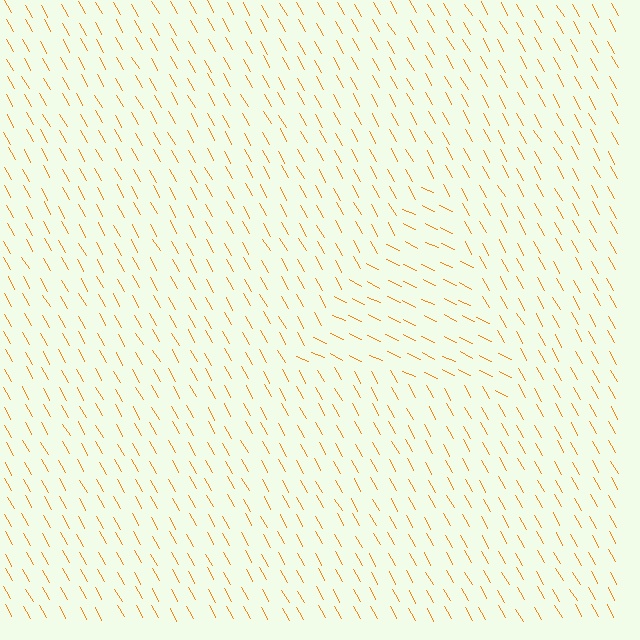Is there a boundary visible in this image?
Yes, there is a texture boundary formed by a change in line orientation.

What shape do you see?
I see a triangle.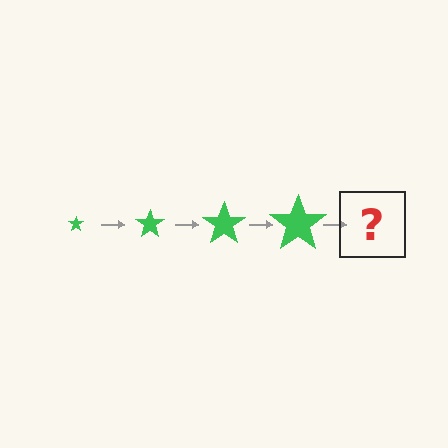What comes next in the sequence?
The next element should be a green star, larger than the previous one.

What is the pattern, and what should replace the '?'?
The pattern is that the star gets progressively larger each step. The '?' should be a green star, larger than the previous one.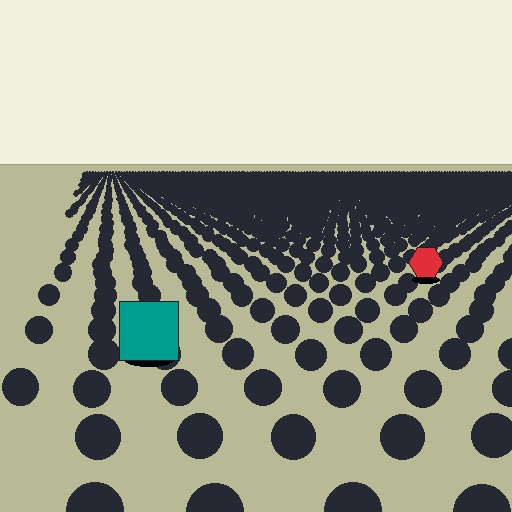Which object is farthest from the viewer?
The red hexagon is farthest from the viewer. It appears smaller and the ground texture around it is denser.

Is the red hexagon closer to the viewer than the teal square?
No. The teal square is closer — you can tell from the texture gradient: the ground texture is coarser near it.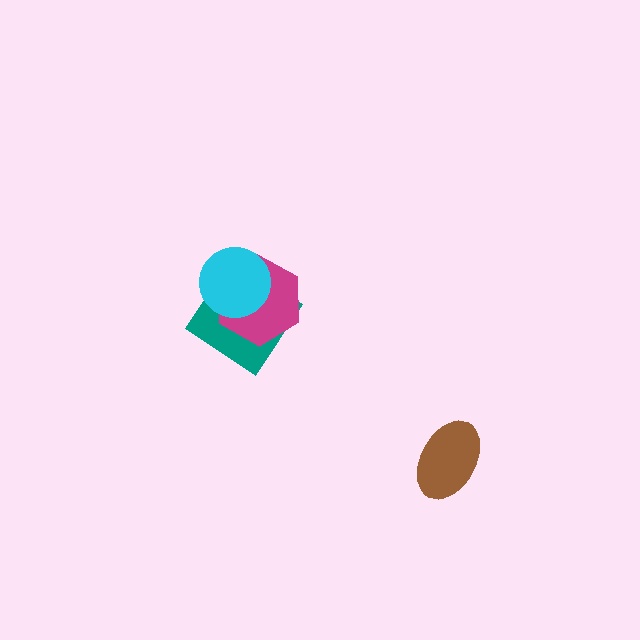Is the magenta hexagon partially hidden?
Yes, it is partially covered by another shape.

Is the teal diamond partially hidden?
Yes, it is partially covered by another shape.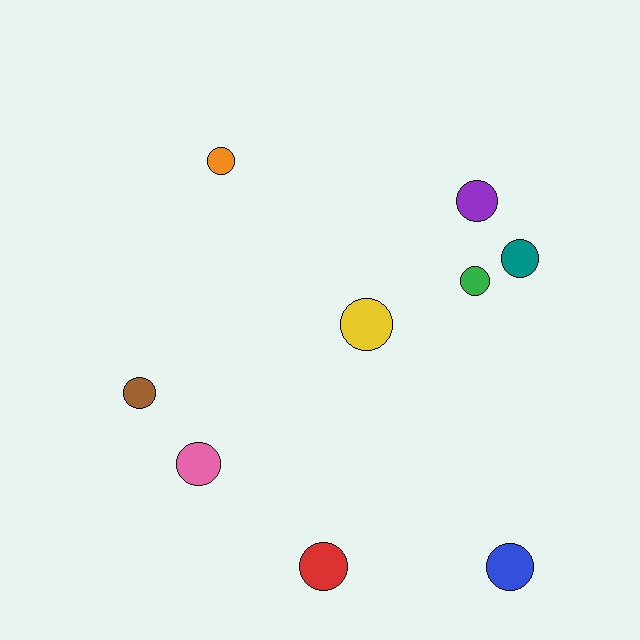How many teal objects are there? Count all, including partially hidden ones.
There is 1 teal object.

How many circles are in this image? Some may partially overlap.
There are 9 circles.